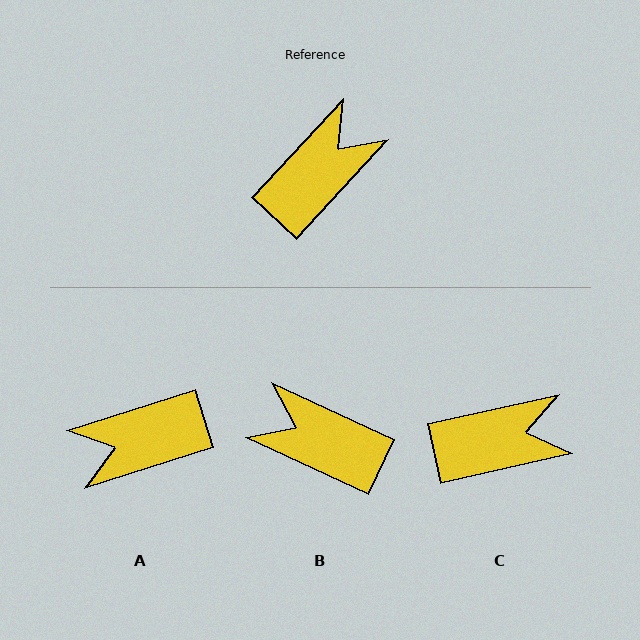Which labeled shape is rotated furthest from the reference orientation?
A, about 150 degrees away.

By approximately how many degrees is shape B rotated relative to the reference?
Approximately 108 degrees counter-clockwise.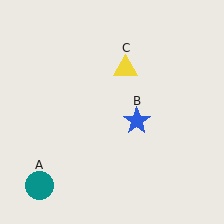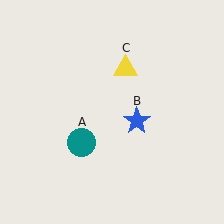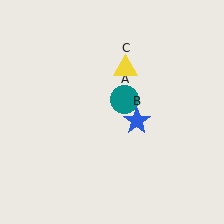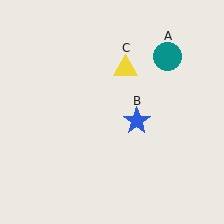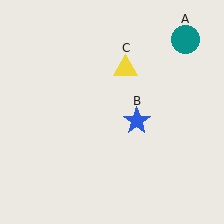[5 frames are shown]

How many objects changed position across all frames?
1 object changed position: teal circle (object A).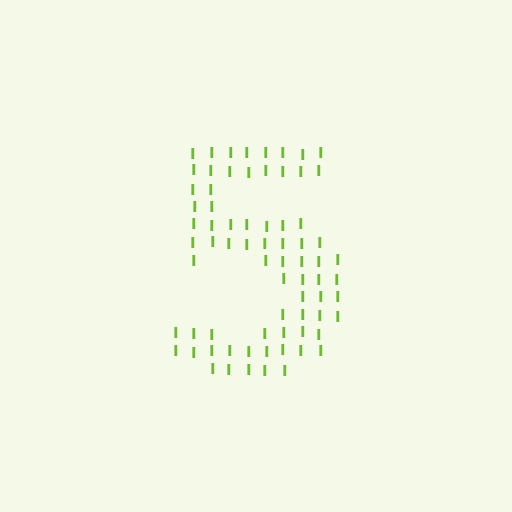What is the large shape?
The large shape is the digit 5.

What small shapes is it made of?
It is made of small letter I's.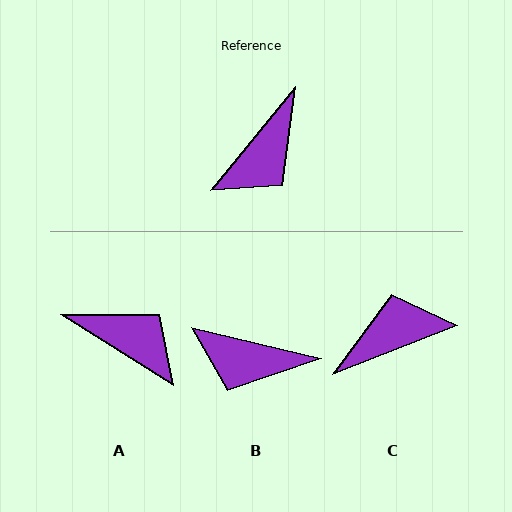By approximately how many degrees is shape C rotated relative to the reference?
Approximately 151 degrees counter-clockwise.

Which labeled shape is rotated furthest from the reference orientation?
C, about 151 degrees away.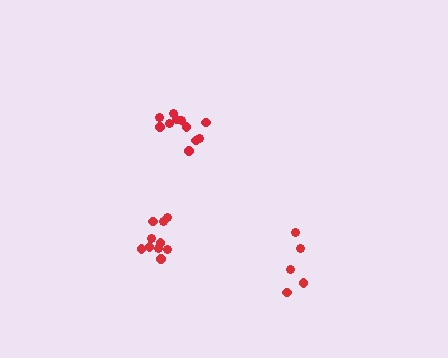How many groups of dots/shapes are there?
There are 3 groups.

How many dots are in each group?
Group 1: 11 dots, Group 2: 5 dots, Group 3: 10 dots (26 total).